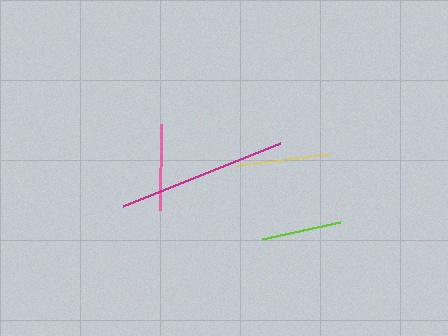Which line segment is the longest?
The magenta line is the longest at approximately 170 pixels.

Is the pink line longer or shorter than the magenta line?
The magenta line is longer than the pink line.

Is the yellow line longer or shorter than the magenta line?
The magenta line is longer than the yellow line.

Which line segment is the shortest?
The lime line is the shortest at approximately 79 pixels.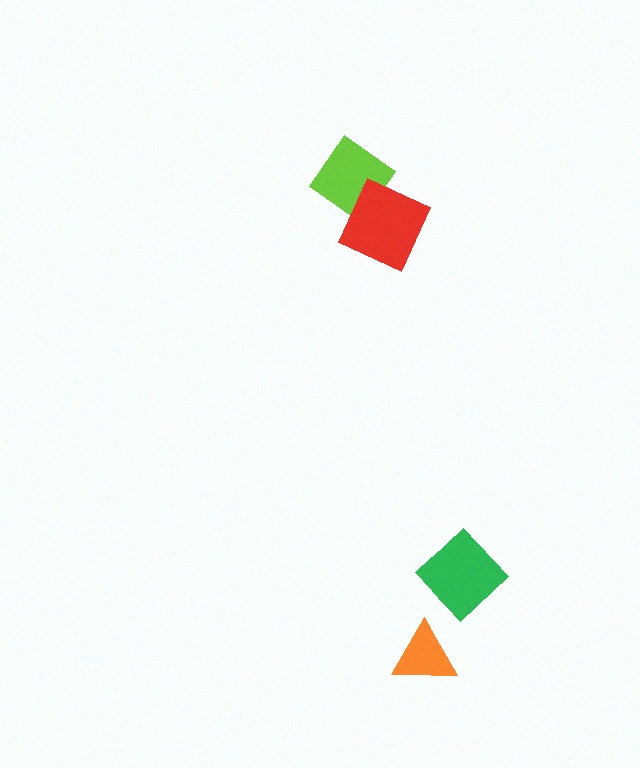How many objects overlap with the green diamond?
0 objects overlap with the green diamond.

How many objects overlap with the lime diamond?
1 object overlaps with the lime diamond.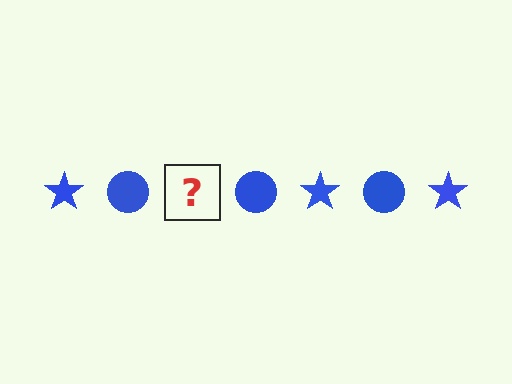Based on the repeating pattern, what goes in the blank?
The blank should be a blue star.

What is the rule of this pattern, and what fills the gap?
The rule is that the pattern cycles through star, circle shapes in blue. The gap should be filled with a blue star.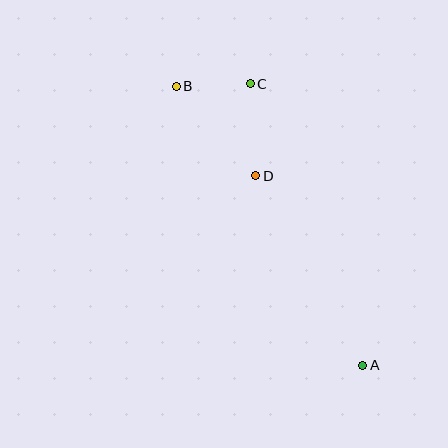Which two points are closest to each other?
Points B and C are closest to each other.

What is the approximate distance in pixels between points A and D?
The distance between A and D is approximately 218 pixels.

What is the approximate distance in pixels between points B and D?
The distance between B and D is approximately 120 pixels.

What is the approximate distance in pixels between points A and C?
The distance between A and C is approximately 303 pixels.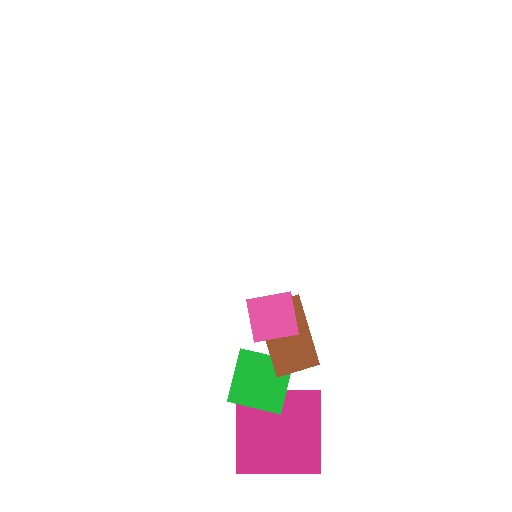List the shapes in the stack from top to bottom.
From top to bottom: the pink square, the brown rectangle, the green square, the magenta square.